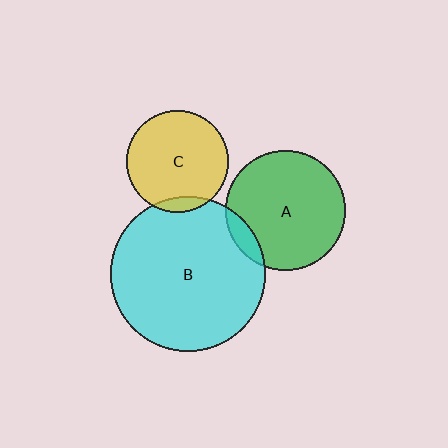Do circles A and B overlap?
Yes.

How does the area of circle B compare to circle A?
Approximately 1.7 times.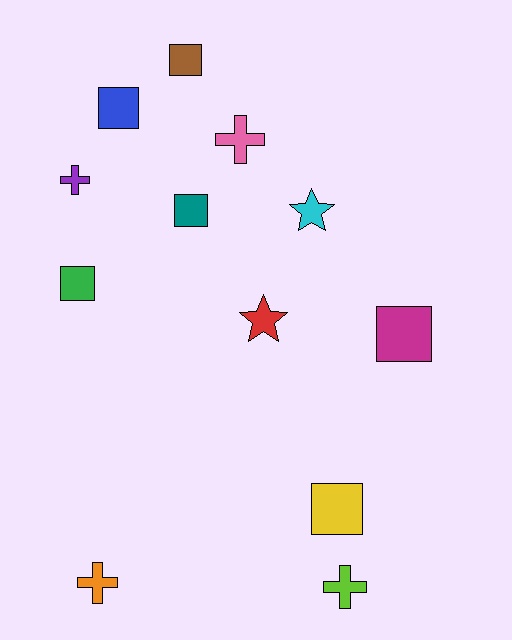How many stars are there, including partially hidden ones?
There are 2 stars.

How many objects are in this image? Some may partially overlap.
There are 12 objects.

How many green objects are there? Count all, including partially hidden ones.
There is 1 green object.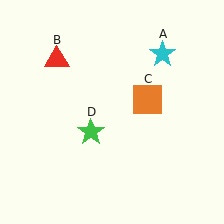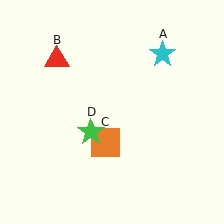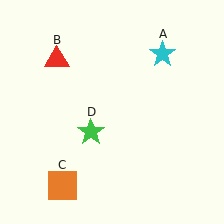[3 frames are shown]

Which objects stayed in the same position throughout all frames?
Cyan star (object A) and red triangle (object B) and green star (object D) remained stationary.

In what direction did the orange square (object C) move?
The orange square (object C) moved down and to the left.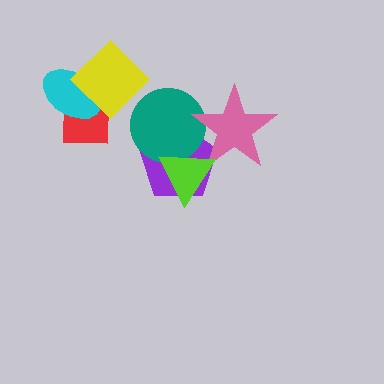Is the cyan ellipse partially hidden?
Yes, it is partially covered by another shape.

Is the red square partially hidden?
Yes, it is partially covered by another shape.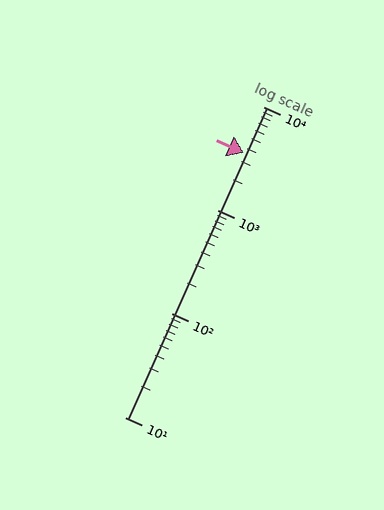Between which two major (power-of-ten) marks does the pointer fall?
The pointer is between 1000 and 10000.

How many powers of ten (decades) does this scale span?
The scale spans 3 decades, from 10 to 10000.